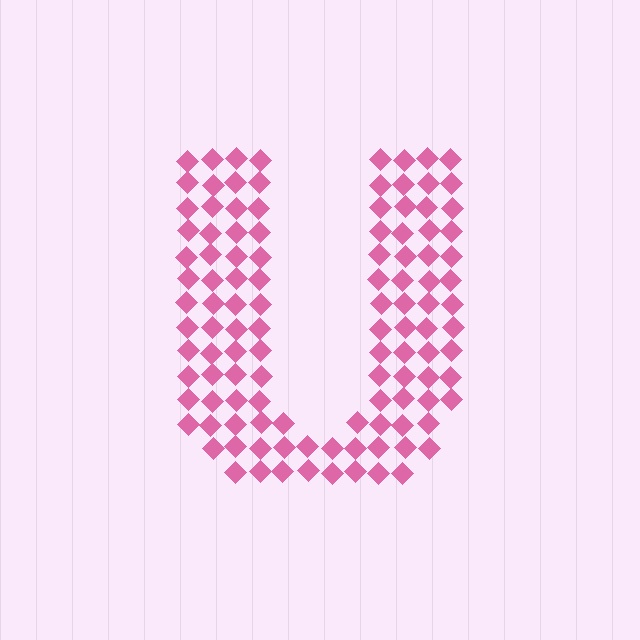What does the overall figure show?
The overall figure shows the letter U.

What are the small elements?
The small elements are diamonds.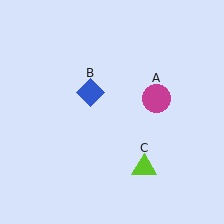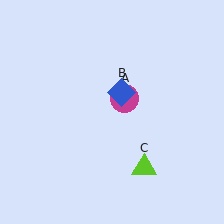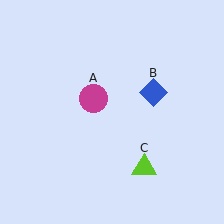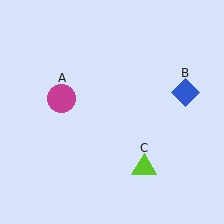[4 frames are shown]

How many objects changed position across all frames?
2 objects changed position: magenta circle (object A), blue diamond (object B).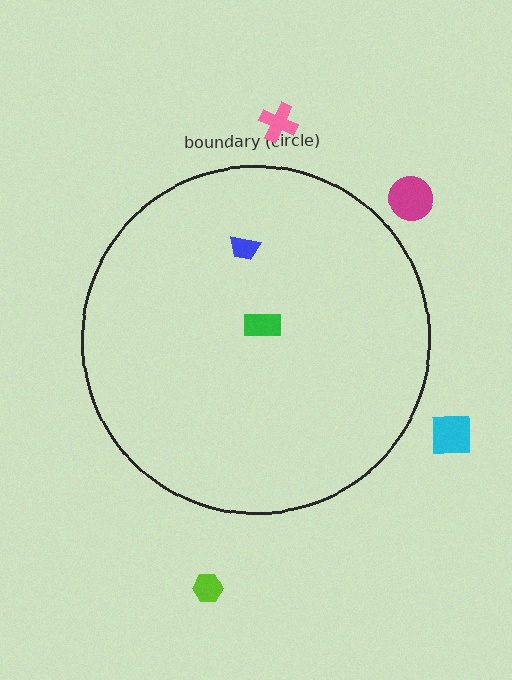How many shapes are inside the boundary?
2 inside, 4 outside.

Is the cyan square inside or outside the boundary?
Outside.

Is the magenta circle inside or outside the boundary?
Outside.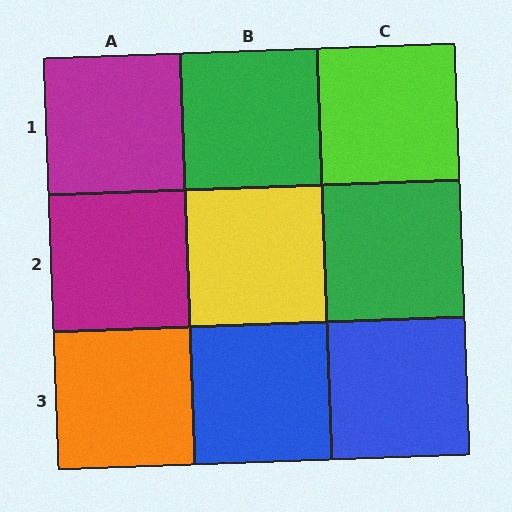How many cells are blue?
2 cells are blue.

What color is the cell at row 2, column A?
Magenta.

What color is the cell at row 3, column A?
Orange.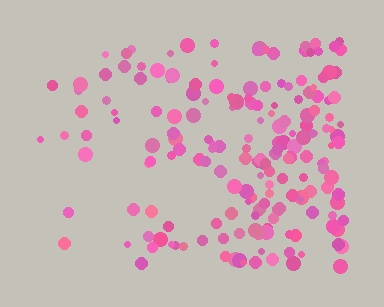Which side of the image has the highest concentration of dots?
The right.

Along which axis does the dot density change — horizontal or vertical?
Horizontal.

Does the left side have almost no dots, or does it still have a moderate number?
Still a moderate number, just noticeably fewer than the right.